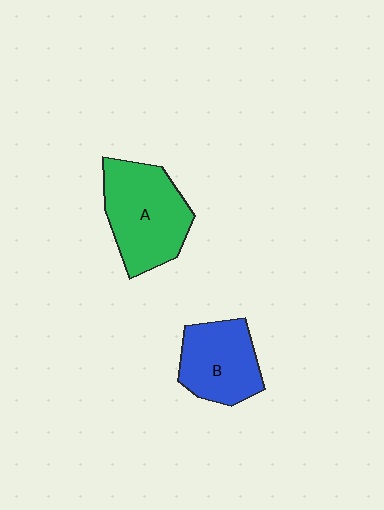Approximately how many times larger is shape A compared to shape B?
Approximately 1.3 times.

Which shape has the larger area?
Shape A (green).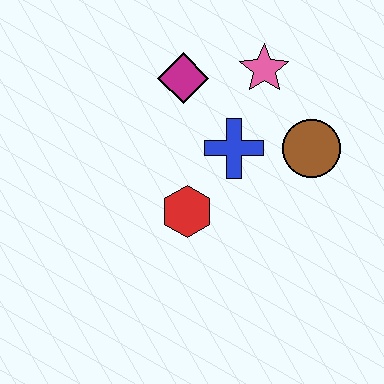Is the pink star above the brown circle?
Yes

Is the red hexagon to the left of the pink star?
Yes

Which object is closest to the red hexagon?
The blue cross is closest to the red hexagon.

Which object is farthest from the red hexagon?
The pink star is farthest from the red hexagon.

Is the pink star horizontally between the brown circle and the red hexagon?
Yes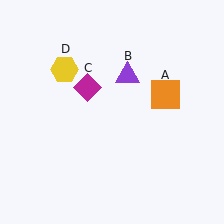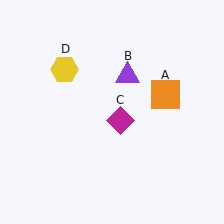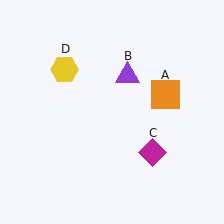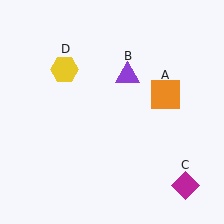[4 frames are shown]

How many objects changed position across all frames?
1 object changed position: magenta diamond (object C).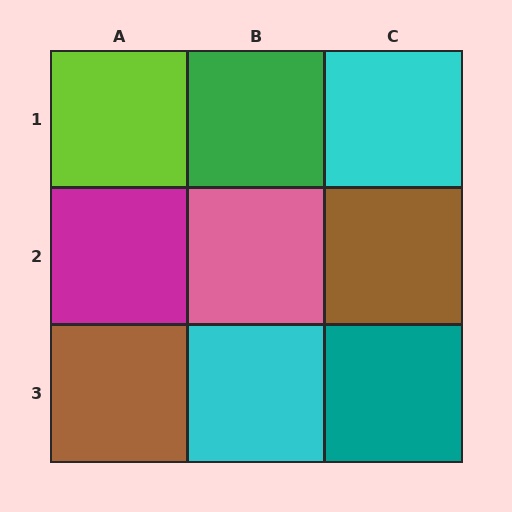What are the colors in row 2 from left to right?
Magenta, pink, brown.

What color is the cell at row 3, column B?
Cyan.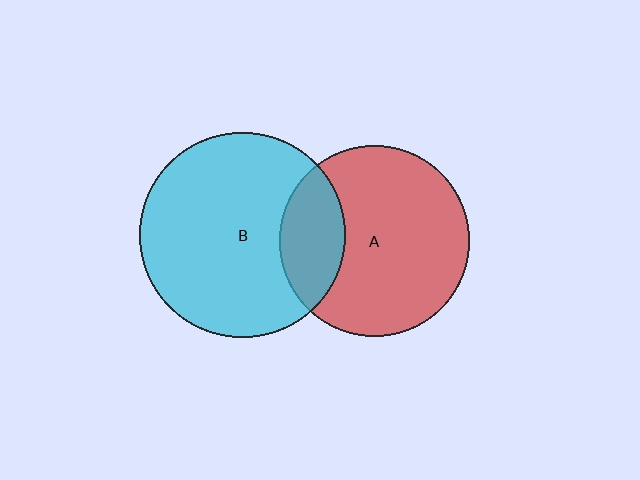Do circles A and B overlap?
Yes.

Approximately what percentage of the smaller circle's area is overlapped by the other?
Approximately 25%.